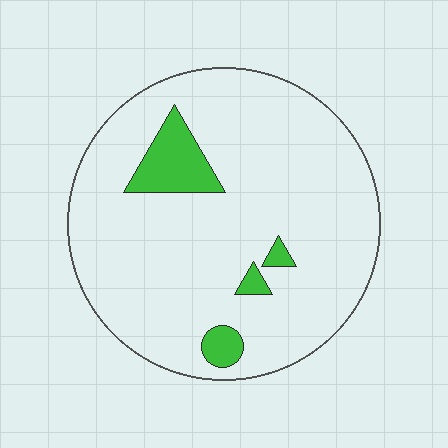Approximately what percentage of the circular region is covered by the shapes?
Approximately 10%.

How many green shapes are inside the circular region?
4.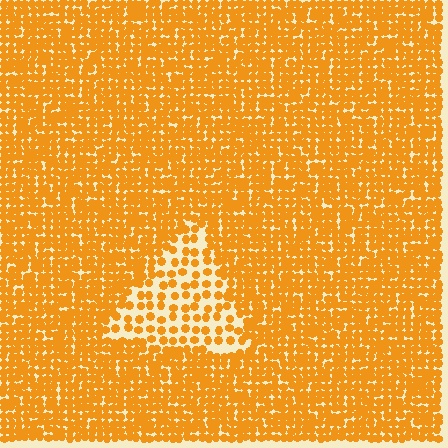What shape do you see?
I see a triangle.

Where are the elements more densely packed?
The elements are more densely packed outside the triangle boundary.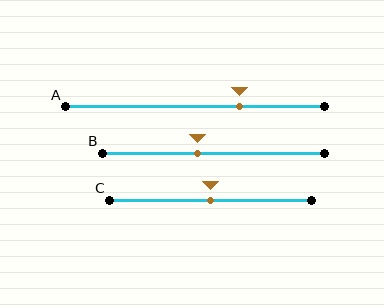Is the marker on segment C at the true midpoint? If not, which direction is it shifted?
Yes, the marker on segment C is at the true midpoint.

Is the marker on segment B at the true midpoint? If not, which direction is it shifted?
No, the marker on segment B is shifted to the left by about 7% of the segment length.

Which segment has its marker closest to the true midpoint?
Segment C has its marker closest to the true midpoint.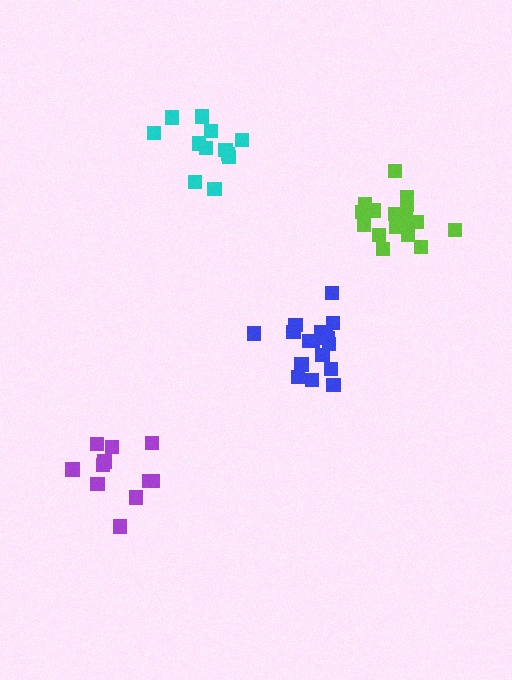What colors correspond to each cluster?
The clusters are colored: cyan, purple, blue, lime.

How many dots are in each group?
Group 1: 12 dots, Group 2: 11 dots, Group 3: 17 dots, Group 4: 17 dots (57 total).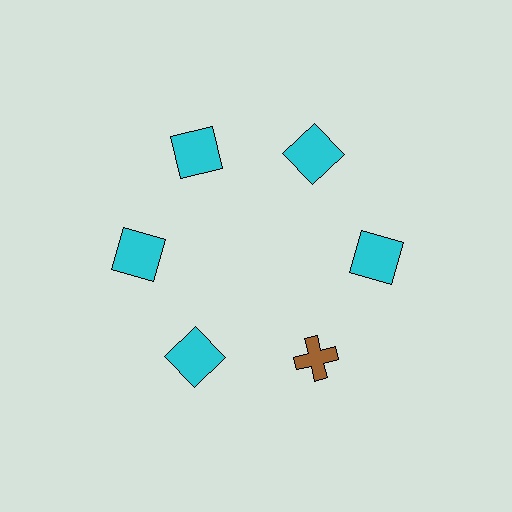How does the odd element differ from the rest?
It differs in both color (brown instead of cyan) and shape (cross instead of square).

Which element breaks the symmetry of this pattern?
The brown cross at roughly the 5 o'clock position breaks the symmetry. All other shapes are cyan squares.